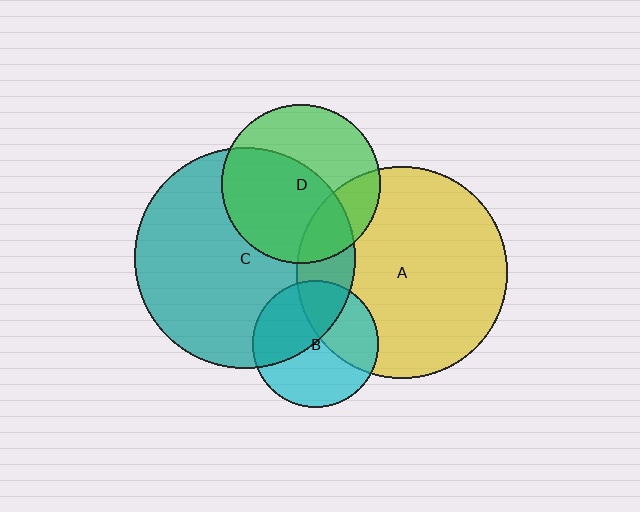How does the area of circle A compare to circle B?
Approximately 2.8 times.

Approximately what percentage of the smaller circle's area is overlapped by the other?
Approximately 15%.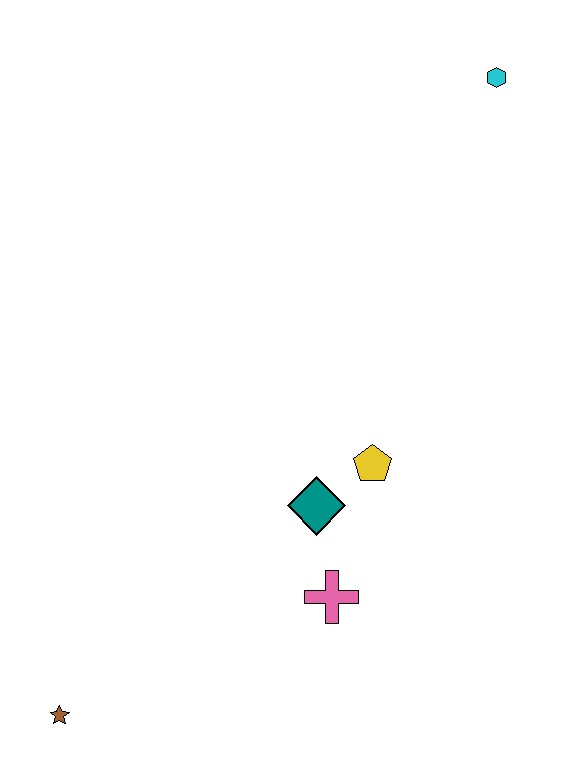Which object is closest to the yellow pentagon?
The teal diamond is closest to the yellow pentagon.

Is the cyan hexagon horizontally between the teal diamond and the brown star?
No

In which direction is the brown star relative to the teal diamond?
The brown star is to the left of the teal diamond.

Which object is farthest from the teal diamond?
The cyan hexagon is farthest from the teal diamond.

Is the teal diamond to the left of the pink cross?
Yes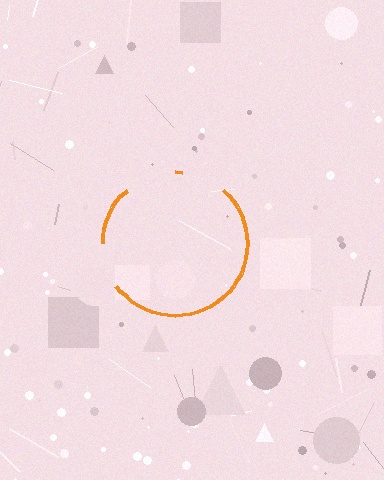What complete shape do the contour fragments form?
The contour fragments form a circle.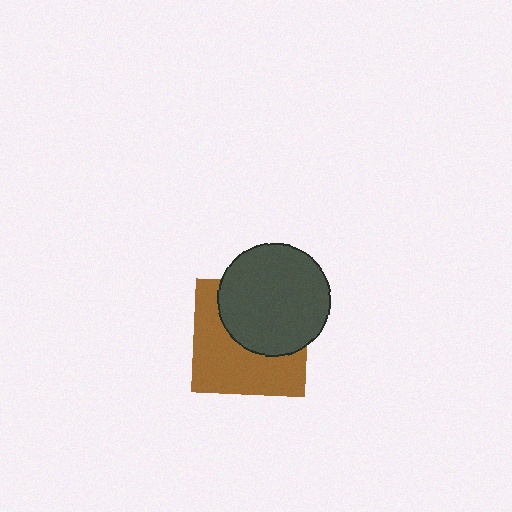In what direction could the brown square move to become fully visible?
The brown square could move down. That would shift it out from behind the dark gray circle entirely.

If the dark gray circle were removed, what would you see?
You would see the complete brown square.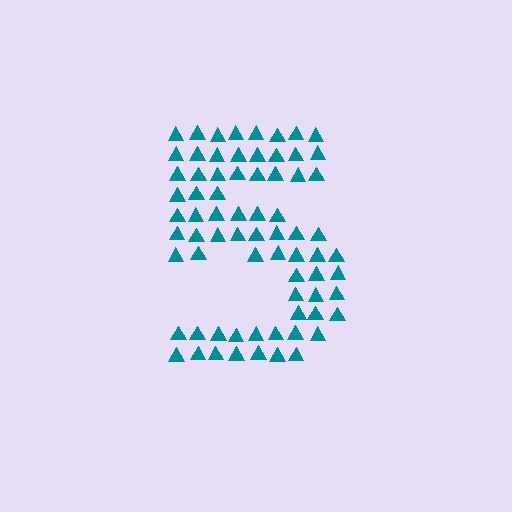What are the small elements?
The small elements are triangles.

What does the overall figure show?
The overall figure shows the digit 5.